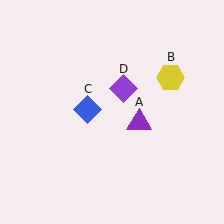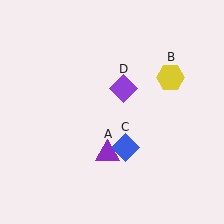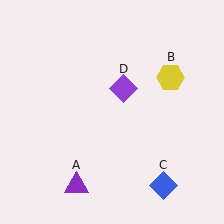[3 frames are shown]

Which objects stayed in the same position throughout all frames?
Yellow hexagon (object B) and purple diamond (object D) remained stationary.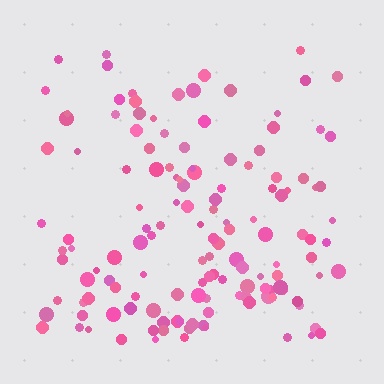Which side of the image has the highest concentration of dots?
The bottom.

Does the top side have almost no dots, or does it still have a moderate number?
Still a moderate number, just noticeably fewer than the bottom.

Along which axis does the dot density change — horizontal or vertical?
Vertical.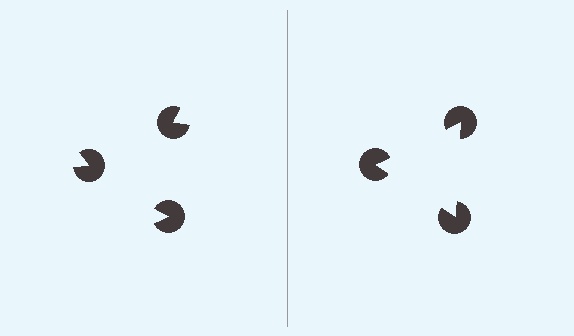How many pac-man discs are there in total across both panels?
6 — 3 on each side.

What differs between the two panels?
The pac-man discs are positioned identically on both sides; only the wedge orientations differ. On the right they align to a triangle; on the left they are misaligned.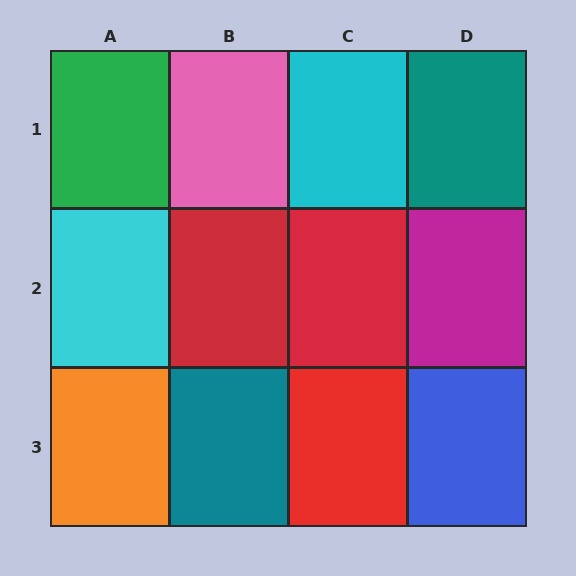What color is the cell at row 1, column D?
Teal.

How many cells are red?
3 cells are red.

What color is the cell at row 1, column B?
Pink.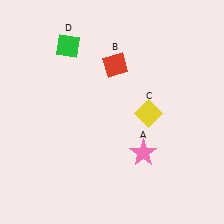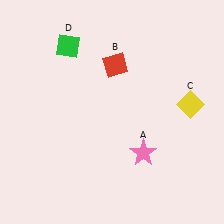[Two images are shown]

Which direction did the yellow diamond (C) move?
The yellow diamond (C) moved right.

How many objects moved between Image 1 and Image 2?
1 object moved between the two images.